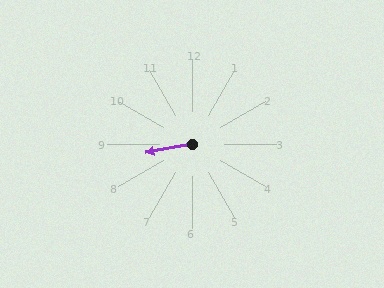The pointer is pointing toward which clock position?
Roughly 9 o'clock.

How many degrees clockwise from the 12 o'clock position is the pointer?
Approximately 260 degrees.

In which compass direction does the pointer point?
West.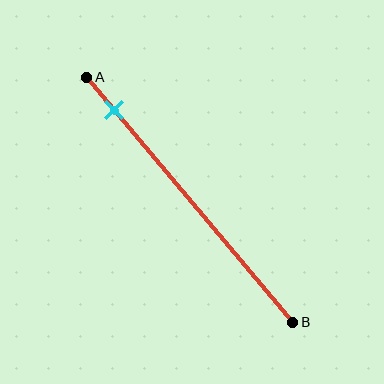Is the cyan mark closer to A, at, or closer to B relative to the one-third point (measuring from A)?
The cyan mark is closer to point A than the one-third point of segment AB.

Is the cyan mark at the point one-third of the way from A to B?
No, the mark is at about 15% from A, not at the 33% one-third point.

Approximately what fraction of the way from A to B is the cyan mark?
The cyan mark is approximately 15% of the way from A to B.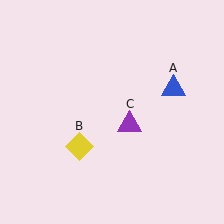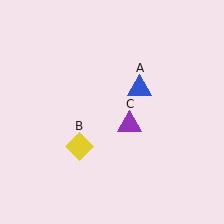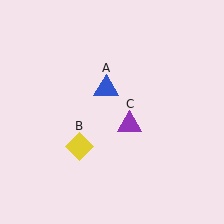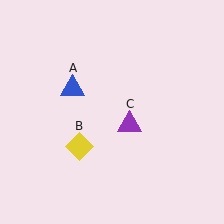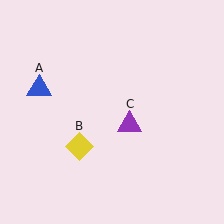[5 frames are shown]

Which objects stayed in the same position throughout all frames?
Yellow diamond (object B) and purple triangle (object C) remained stationary.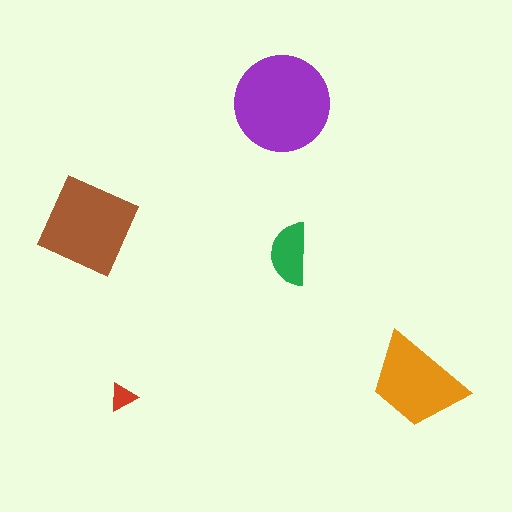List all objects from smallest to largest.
The red triangle, the green semicircle, the orange trapezoid, the brown square, the purple circle.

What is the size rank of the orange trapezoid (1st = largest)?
3rd.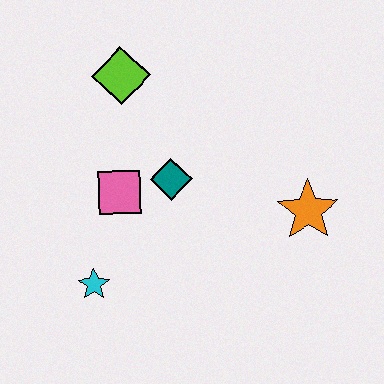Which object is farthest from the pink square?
The orange star is farthest from the pink square.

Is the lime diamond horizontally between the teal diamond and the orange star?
No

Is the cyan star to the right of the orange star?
No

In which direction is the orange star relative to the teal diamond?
The orange star is to the right of the teal diamond.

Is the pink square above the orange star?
Yes